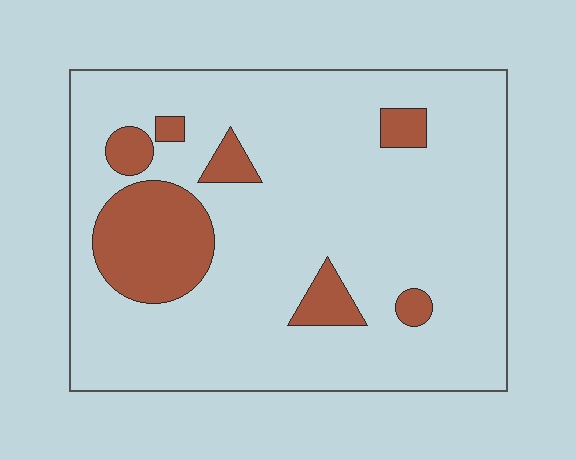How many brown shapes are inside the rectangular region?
7.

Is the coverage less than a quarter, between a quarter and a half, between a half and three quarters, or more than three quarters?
Less than a quarter.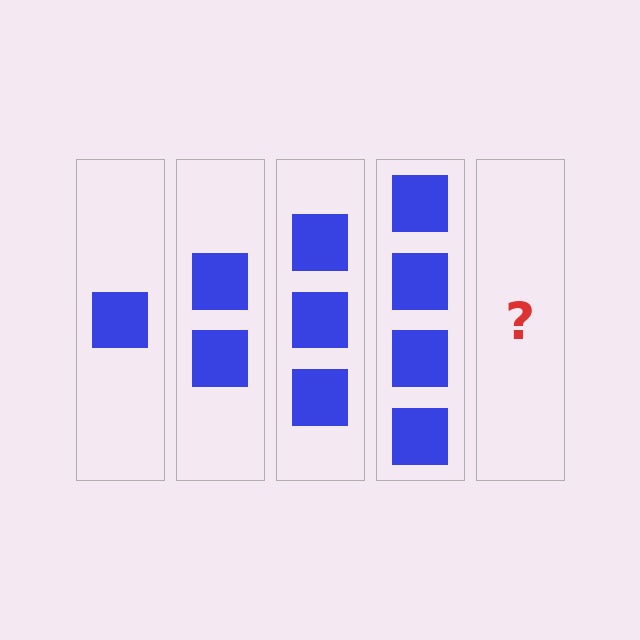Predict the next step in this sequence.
The next step is 5 squares.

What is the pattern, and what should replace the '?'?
The pattern is that each step adds one more square. The '?' should be 5 squares.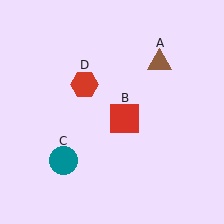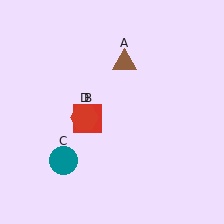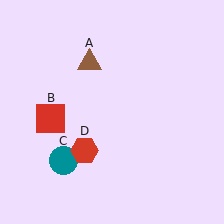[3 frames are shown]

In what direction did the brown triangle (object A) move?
The brown triangle (object A) moved left.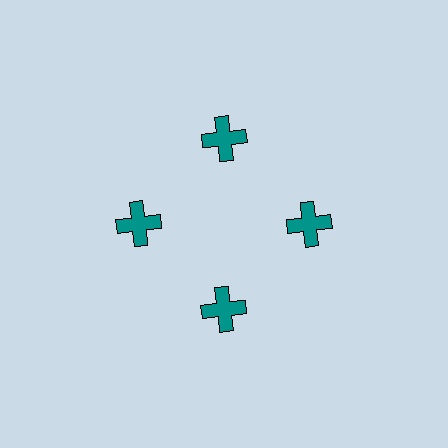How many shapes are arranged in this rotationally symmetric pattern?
There are 4 shapes, arranged in 4 groups of 1.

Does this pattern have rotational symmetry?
Yes, this pattern has 4-fold rotational symmetry. It looks the same after rotating 90 degrees around the center.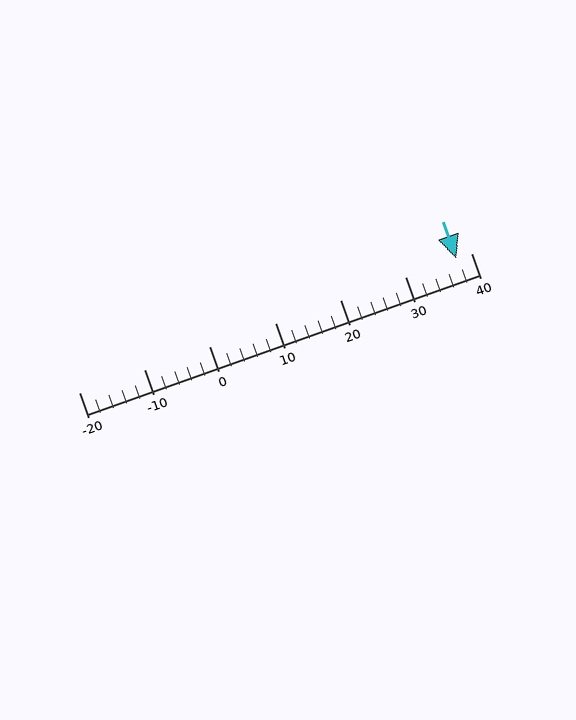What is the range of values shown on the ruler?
The ruler shows values from -20 to 40.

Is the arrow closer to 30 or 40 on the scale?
The arrow is closer to 40.